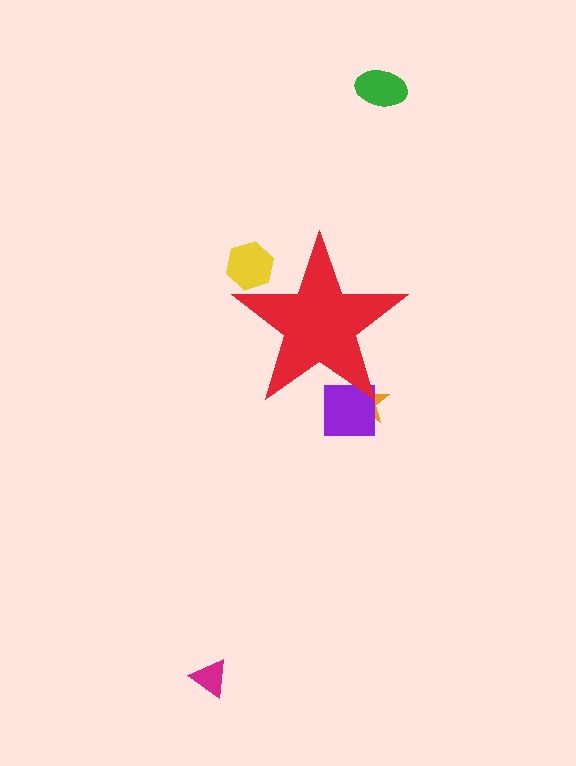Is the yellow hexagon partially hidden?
Yes, the yellow hexagon is partially hidden behind the red star.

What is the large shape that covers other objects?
A red star.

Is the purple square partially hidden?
Yes, the purple square is partially hidden behind the red star.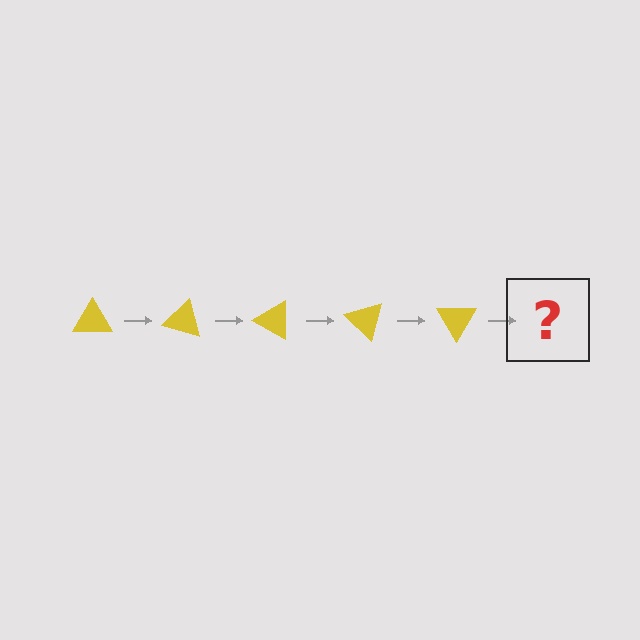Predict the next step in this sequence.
The next step is a yellow triangle rotated 75 degrees.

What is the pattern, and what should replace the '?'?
The pattern is that the triangle rotates 15 degrees each step. The '?' should be a yellow triangle rotated 75 degrees.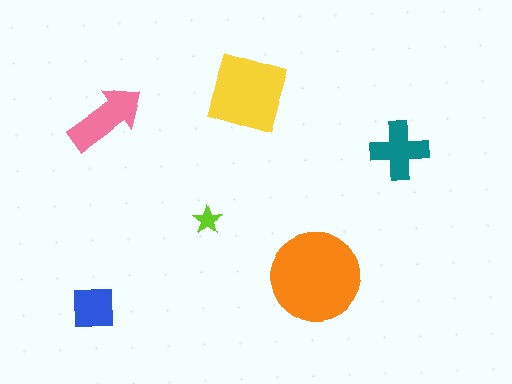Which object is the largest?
The orange circle.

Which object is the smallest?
The lime star.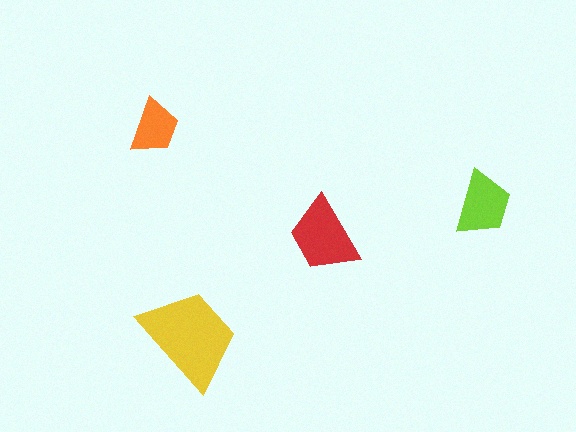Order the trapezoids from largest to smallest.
the yellow one, the red one, the lime one, the orange one.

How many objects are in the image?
There are 4 objects in the image.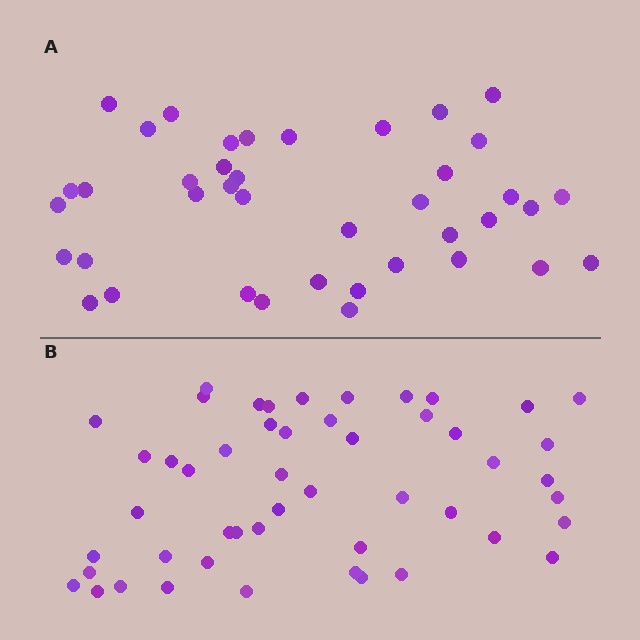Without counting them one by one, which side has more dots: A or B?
Region B (the bottom region) has more dots.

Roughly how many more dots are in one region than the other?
Region B has roughly 10 or so more dots than region A.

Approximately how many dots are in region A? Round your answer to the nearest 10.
About 40 dots.